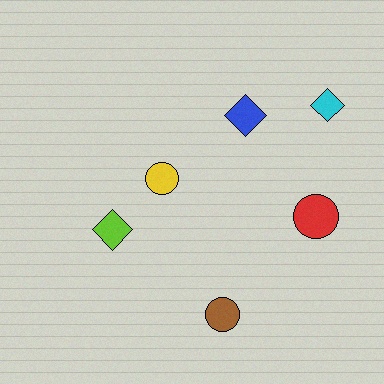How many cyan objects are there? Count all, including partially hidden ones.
There is 1 cyan object.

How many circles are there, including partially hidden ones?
There are 3 circles.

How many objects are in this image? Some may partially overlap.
There are 6 objects.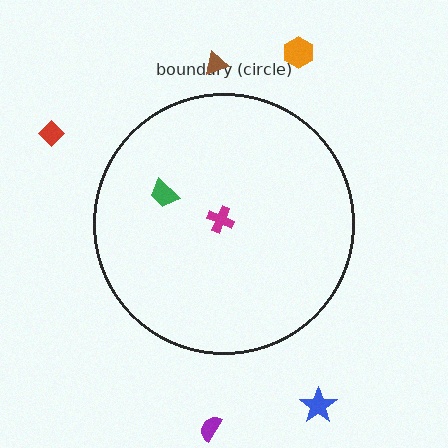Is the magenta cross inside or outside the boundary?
Inside.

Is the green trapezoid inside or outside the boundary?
Inside.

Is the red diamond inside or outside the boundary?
Outside.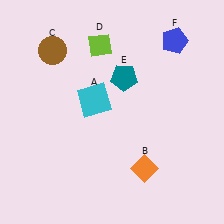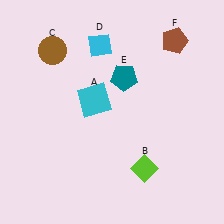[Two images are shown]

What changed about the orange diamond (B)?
In Image 1, B is orange. In Image 2, it changed to lime.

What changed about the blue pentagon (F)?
In Image 1, F is blue. In Image 2, it changed to brown.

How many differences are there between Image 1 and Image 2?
There are 3 differences between the two images.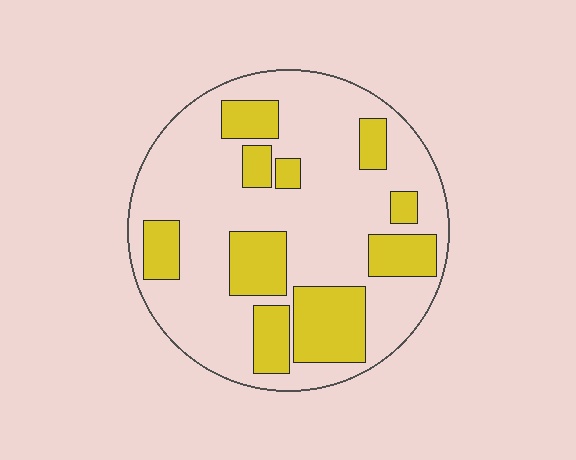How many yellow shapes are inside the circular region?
10.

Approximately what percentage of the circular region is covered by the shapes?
Approximately 30%.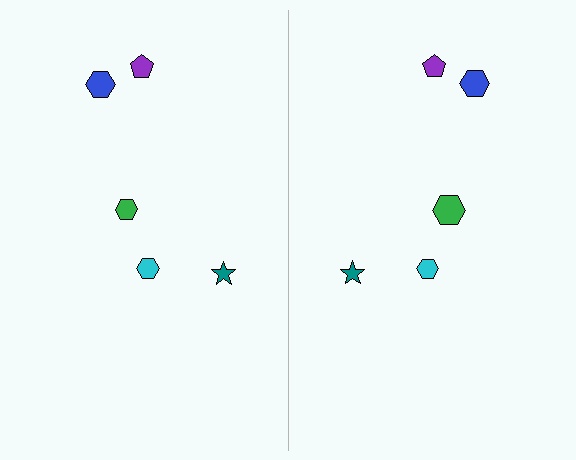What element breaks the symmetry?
The green hexagon on the right side has a different size than its mirror counterpart.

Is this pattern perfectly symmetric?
No, the pattern is not perfectly symmetric. The green hexagon on the right side has a different size than its mirror counterpart.